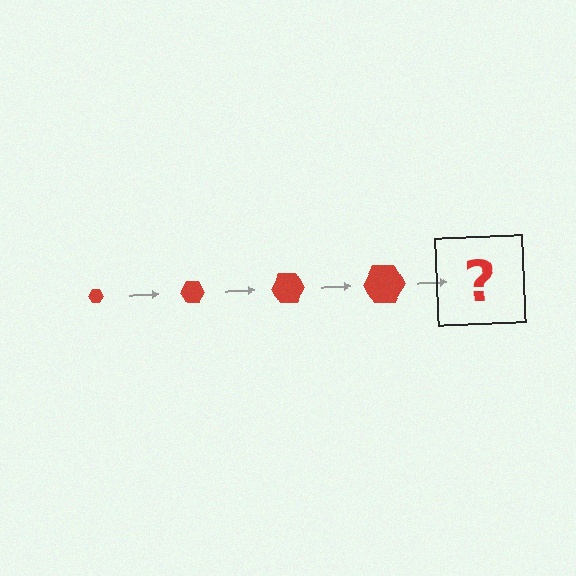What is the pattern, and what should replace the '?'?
The pattern is that the hexagon gets progressively larger each step. The '?' should be a red hexagon, larger than the previous one.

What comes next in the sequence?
The next element should be a red hexagon, larger than the previous one.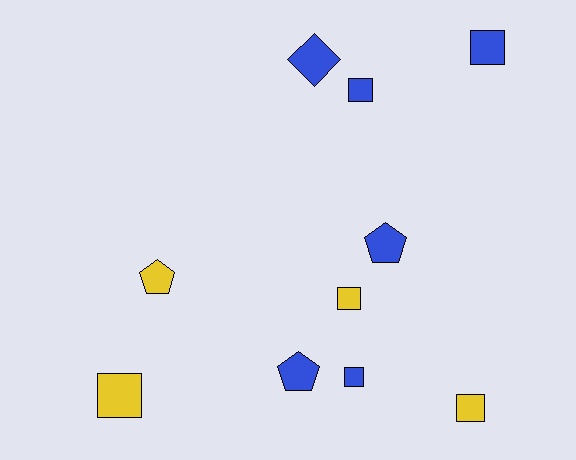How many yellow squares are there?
There are 3 yellow squares.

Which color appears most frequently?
Blue, with 6 objects.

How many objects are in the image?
There are 10 objects.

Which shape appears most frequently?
Square, with 6 objects.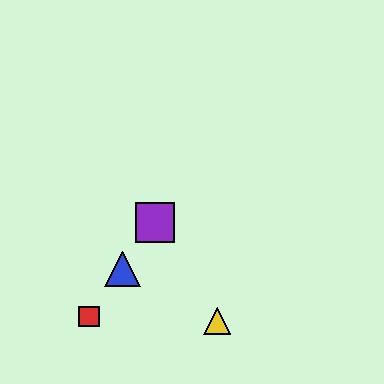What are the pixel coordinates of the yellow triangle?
The yellow triangle is at (217, 321).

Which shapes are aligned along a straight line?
The red square, the blue triangle, the green square, the purple square are aligned along a straight line.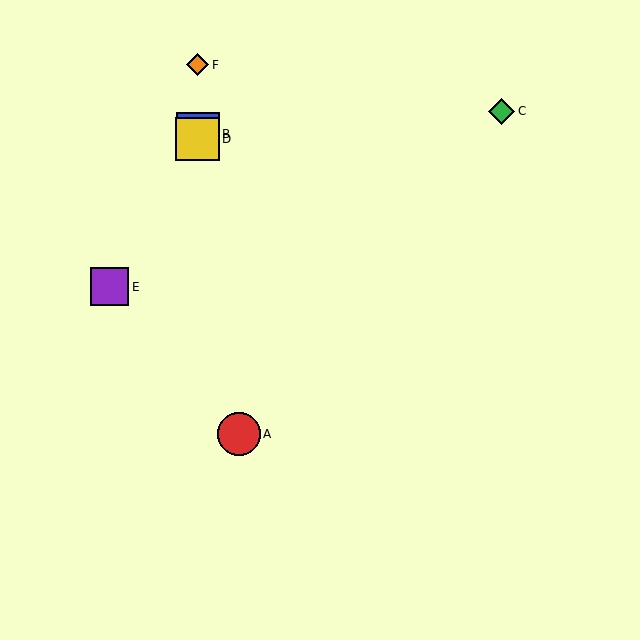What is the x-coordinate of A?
Object A is at x≈239.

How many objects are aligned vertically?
3 objects (B, D, F) are aligned vertically.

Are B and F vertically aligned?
Yes, both are at x≈198.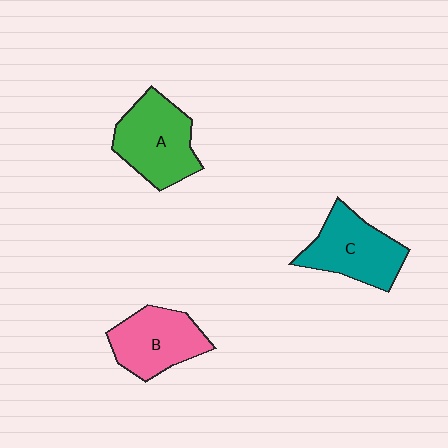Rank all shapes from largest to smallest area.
From largest to smallest: A (green), C (teal), B (pink).